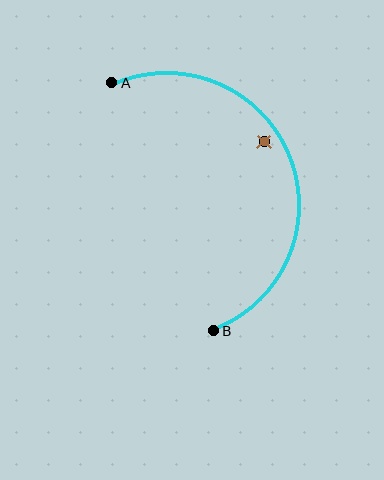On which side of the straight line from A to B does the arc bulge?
The arc bulges to the right of the straight line connecting A and B.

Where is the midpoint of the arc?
The arc midpoint is the point on the curve farthest from the straight line joining A and B. It sits to the right of that line.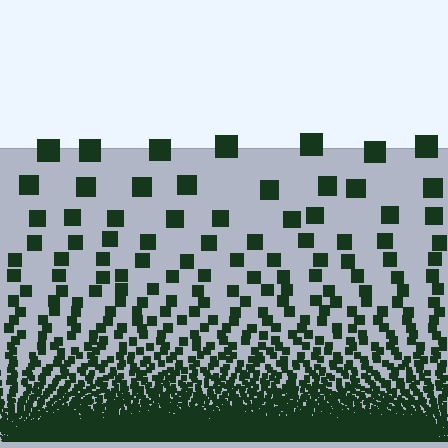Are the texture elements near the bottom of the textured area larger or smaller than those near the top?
Smaller. The gradient is inverted — elements near the bottom are smaller and denser.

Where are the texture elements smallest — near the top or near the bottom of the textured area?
Near the bottom.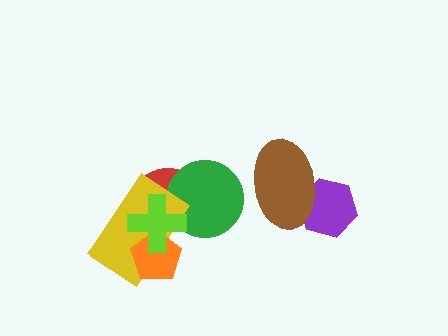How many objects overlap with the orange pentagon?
2 objects overlap with the orange pentagon.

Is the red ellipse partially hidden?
Yes, it is partially covered by another shape.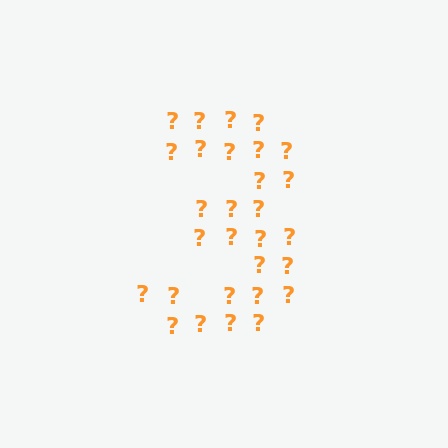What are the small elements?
The small elements are question marks.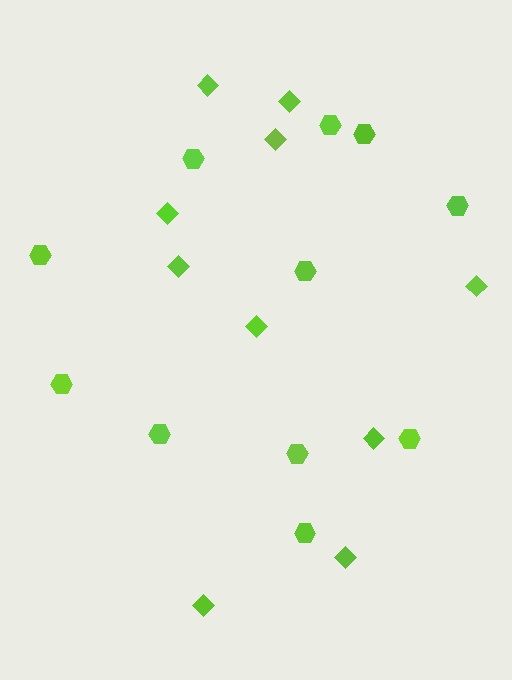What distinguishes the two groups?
There are 2 groups: one group of hexagons (11) and one group of diamonds (10).